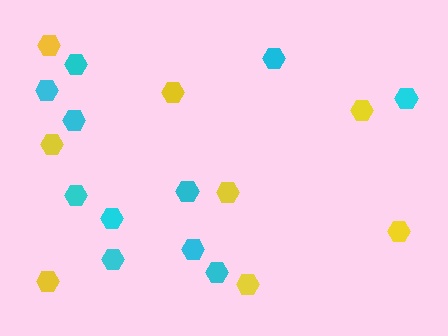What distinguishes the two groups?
There are 2 groups: one group of cyan hexagons (11) and one group of yellow hexagons (8).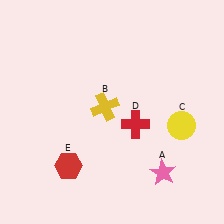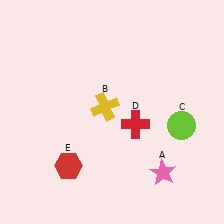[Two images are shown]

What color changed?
The circle (C) changed from yellow in Image 1 to lime in Image 2.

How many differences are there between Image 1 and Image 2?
There is 1 difference between the two images.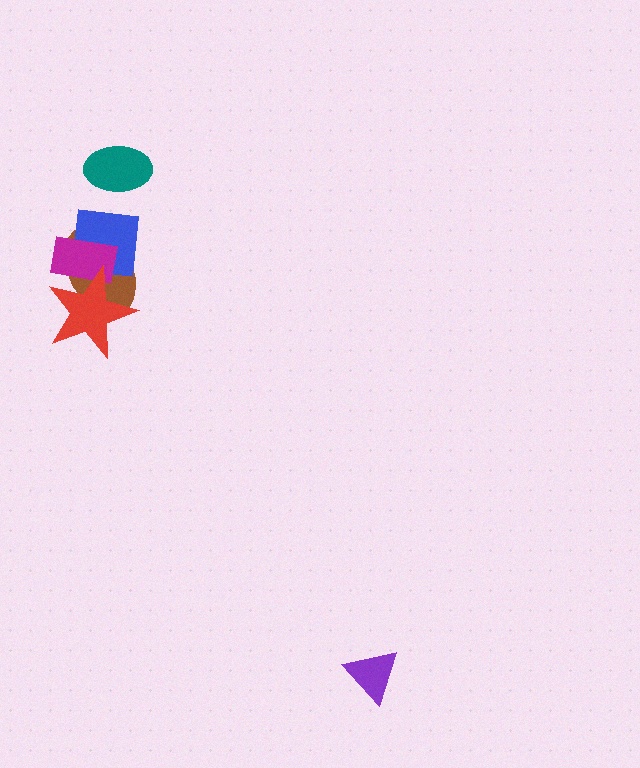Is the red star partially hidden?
No, no other shape covers it.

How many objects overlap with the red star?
3 objects overlap with the red star.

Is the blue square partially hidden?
Yes, it is partially covered by another shape.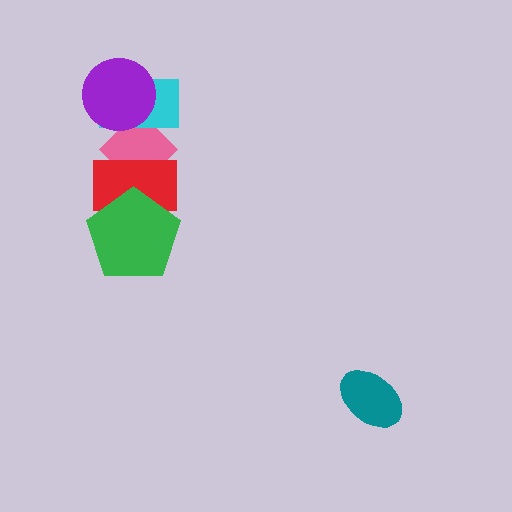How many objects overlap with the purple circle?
2 objects overlap with the purple circle.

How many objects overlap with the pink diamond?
3 objects overlap with the pink diamond.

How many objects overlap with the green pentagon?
1 object overlaps with the green pentagon.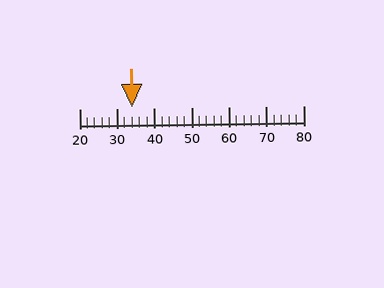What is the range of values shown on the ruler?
The ruler shows values from 20 to 80.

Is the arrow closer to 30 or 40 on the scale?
The arrow is closer to 30.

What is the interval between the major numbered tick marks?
The major tick marks are spaced 10 units apart.